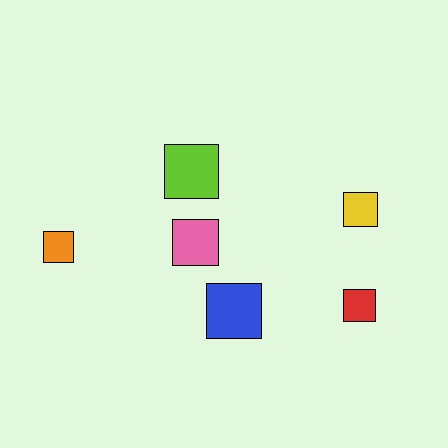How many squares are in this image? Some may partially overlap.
There are 6 squares.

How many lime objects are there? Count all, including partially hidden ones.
There is 1 lime object.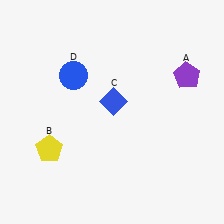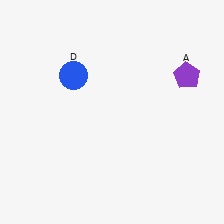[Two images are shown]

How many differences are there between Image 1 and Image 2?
There are 2 differences between the two images.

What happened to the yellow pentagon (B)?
The yellow pentagon (B) was removed in Image 2. It was in the bottom-left area of Image 1.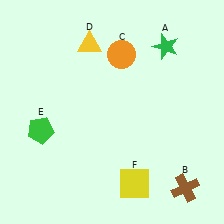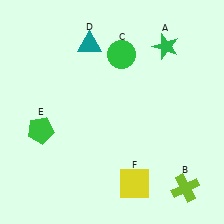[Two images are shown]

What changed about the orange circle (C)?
In Image 1, C is orange. In Image 2, it changed to green.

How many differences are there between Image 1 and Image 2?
There are 3 differences between the two images.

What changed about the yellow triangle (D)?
In Image 1, D is yellow. In Image 2, it changed to teal.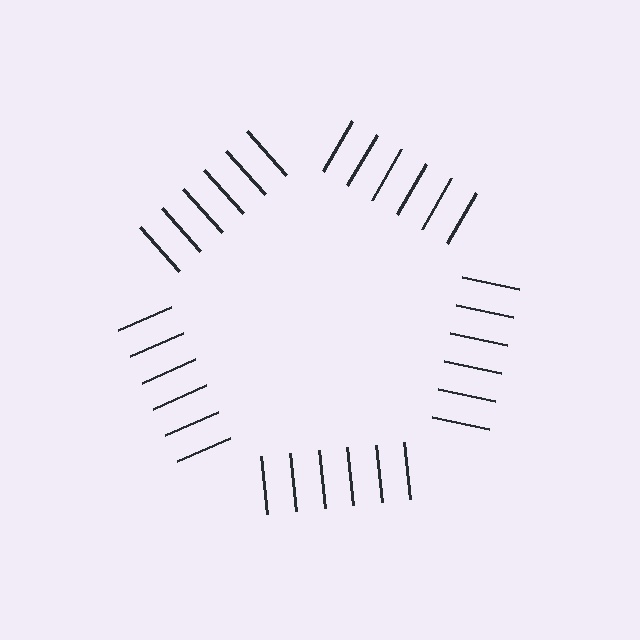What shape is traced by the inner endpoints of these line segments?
An illusory pentagon — the line segments terminate on its edges but no continuous stroke is drawn.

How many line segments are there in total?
30 — 6 along each of the 5 edges.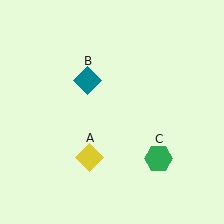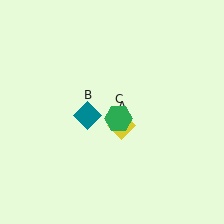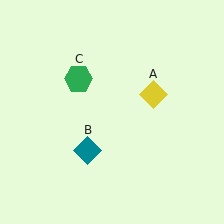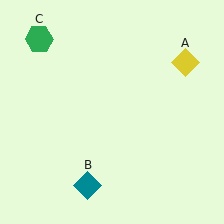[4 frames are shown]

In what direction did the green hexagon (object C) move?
The green hexagon (object C) moved up and to the left.